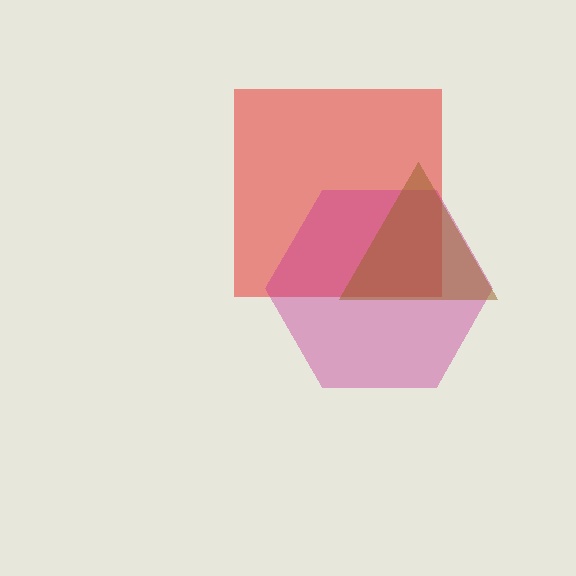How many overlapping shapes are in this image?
There are 3 overlapping shapes in the image.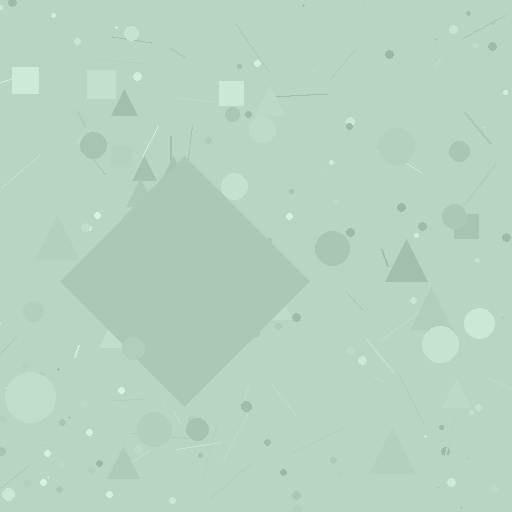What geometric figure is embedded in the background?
A diamond is embedded in the background.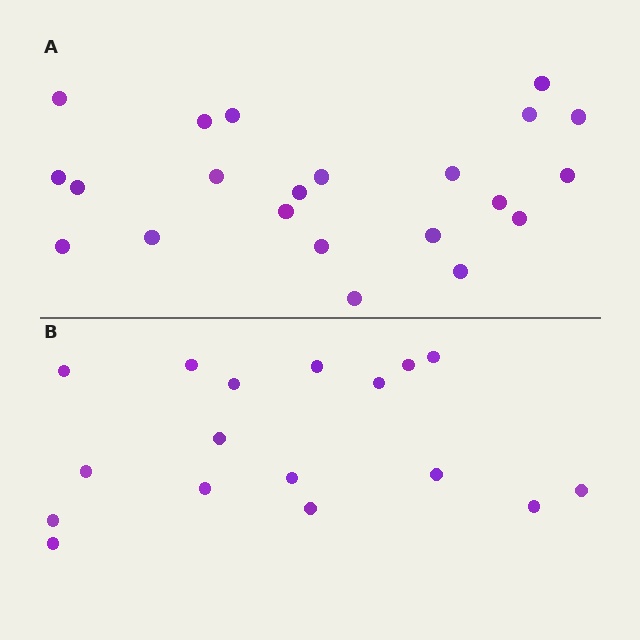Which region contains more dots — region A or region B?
Region A (the top region) has more dots.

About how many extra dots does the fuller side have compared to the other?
Region A has about 5 more dots than region B.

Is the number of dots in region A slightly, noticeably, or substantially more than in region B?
Region A has noticeably more, but not dramatically so. The ratio is roughly 1.3 to 1.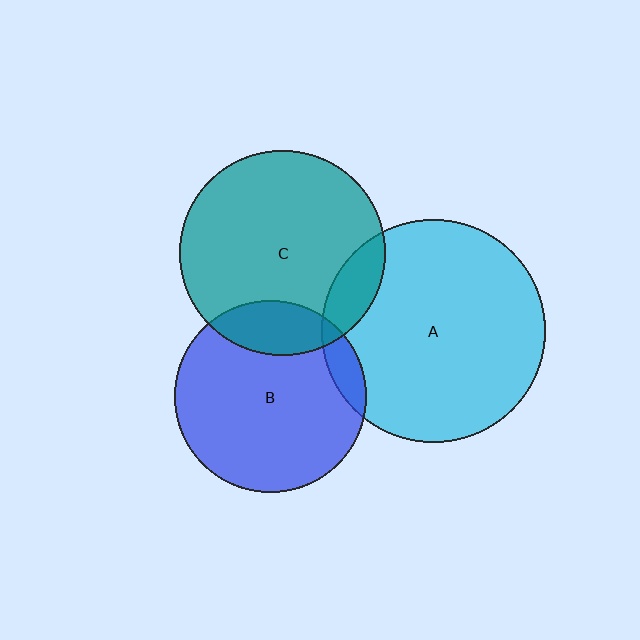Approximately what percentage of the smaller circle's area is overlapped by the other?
Approximately 20%.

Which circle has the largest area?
Circle A (cyan).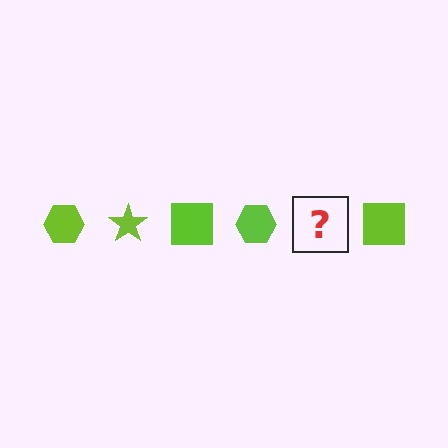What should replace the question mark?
The question mark should be replaced with a lime star.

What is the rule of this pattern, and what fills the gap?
The rule is that the pattern cycles through hexagon, star, square shapes in lime. The gap should be filled with a lime star.